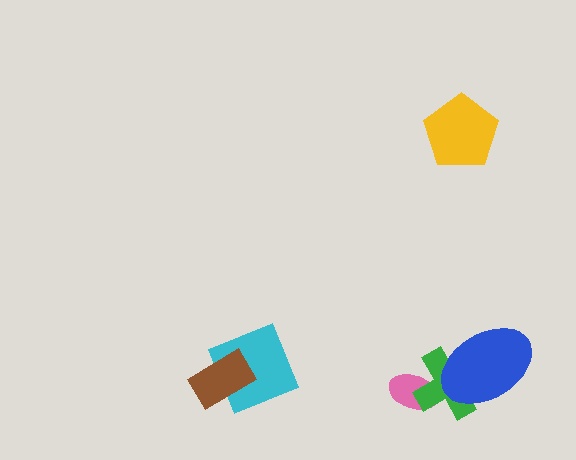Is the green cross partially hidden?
Yes, it is partially covered by another shape.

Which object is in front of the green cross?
The blue ellipse is in front of the green cross.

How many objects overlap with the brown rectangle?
1 object overlaps with the brown rectangle.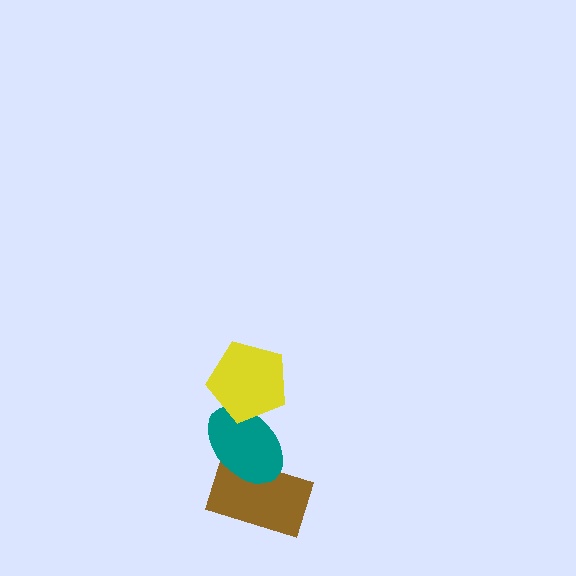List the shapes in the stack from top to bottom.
From top to bottom: the yellow pentagon, the teal ellipse, the brown rectangle.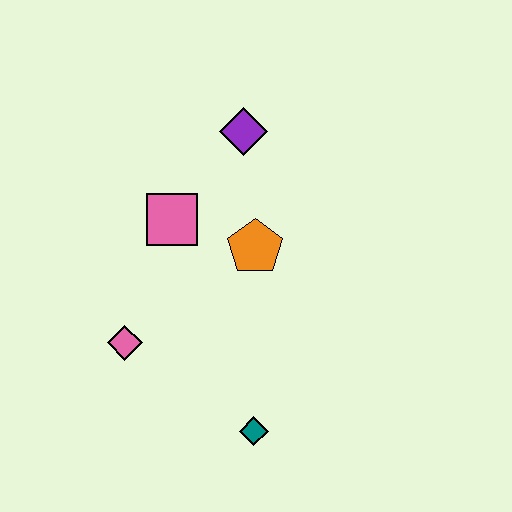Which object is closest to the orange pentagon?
The pink square is closest to the orange pentagon.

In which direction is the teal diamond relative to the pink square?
The teal diamond is below the pink square.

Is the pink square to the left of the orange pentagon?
Yes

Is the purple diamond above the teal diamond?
Yes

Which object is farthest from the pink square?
The teal diamond is farthest from the pink square.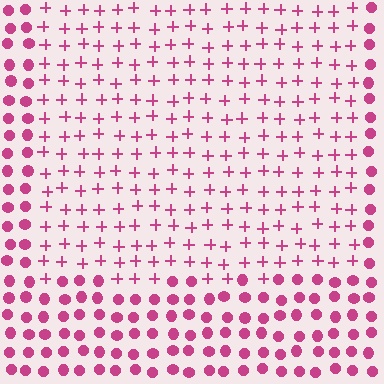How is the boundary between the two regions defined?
The boundary is defined by a change in element shape: plus signs inside vs. circles outside. All elements share the same color and spacing.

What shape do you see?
I see a rectangle.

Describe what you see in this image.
The image is filled with small magenta elements arranged in a uniform grid. A rectangle-shaped region contains plus signs, while the surrounding area contains circles. The boundary is defined purely by the change in element shape.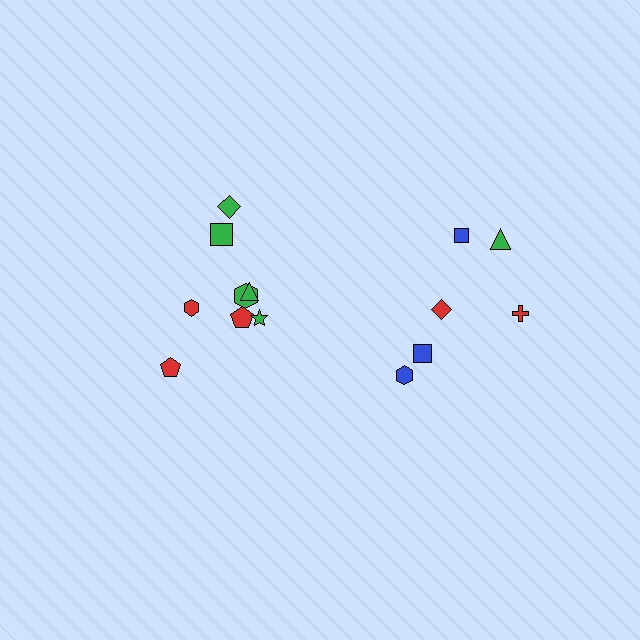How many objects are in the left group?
There are 8 objects.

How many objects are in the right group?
There are 6 objects.